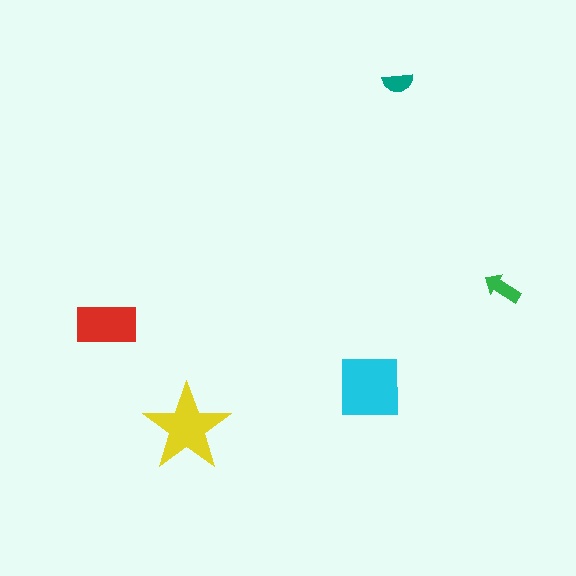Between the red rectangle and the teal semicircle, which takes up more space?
The red rectangle.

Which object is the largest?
The cyan square.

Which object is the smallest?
The teal semicircle.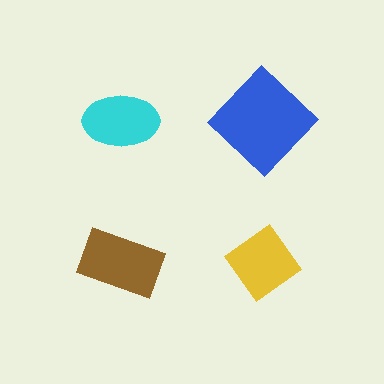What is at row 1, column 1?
A cyan ellipse.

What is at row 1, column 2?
A blue diamond.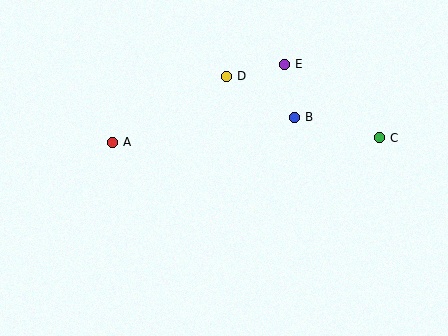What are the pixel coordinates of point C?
Point C is at (379, 138).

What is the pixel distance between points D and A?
The distance between D and A is 132 pixels.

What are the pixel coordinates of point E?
Point E is at (284, 64).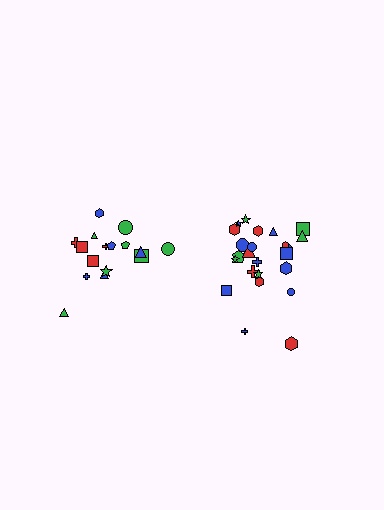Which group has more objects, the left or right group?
The right group.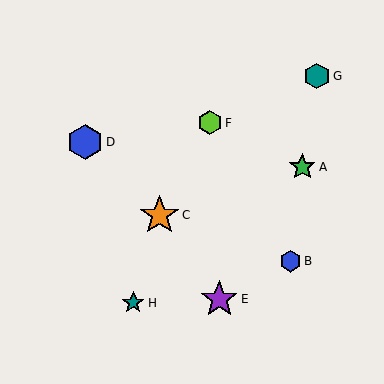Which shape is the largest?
The orange star (labeled C) is the largest.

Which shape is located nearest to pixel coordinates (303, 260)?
The blue hexagon (labeled B) at (291, 261) is nearest to that location.